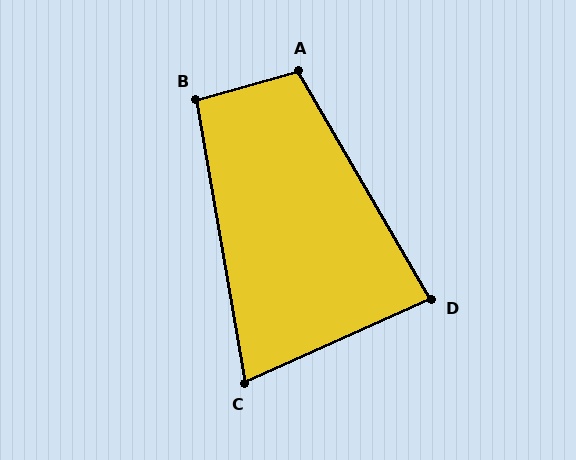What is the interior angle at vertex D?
Approximately 84 degrees (acute).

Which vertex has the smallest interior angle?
C, at approximately 76 degrees.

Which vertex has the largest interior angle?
A, at approximately 104 degrees.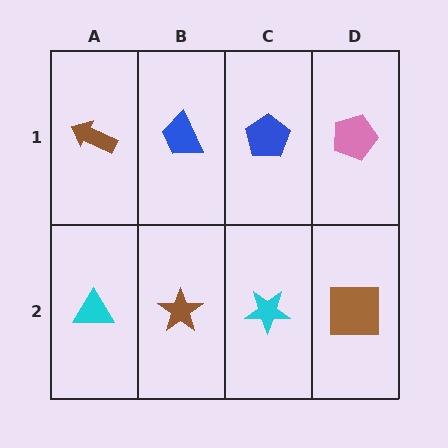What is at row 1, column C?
A blue pentagon.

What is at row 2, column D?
A brown square.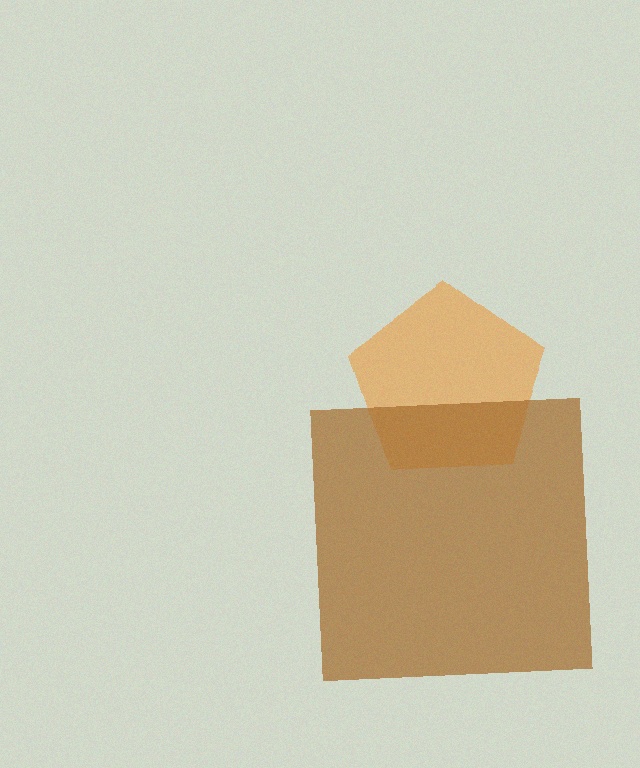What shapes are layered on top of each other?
The layered shapes are: an orange pentagon, a brown square.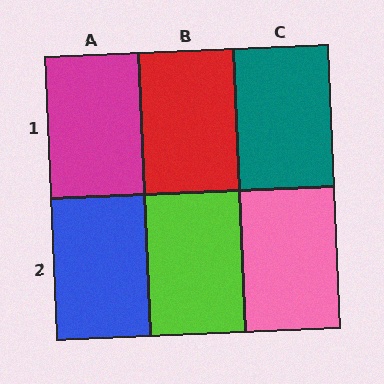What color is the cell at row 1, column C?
Teal.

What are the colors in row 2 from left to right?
Blue, lime, pink.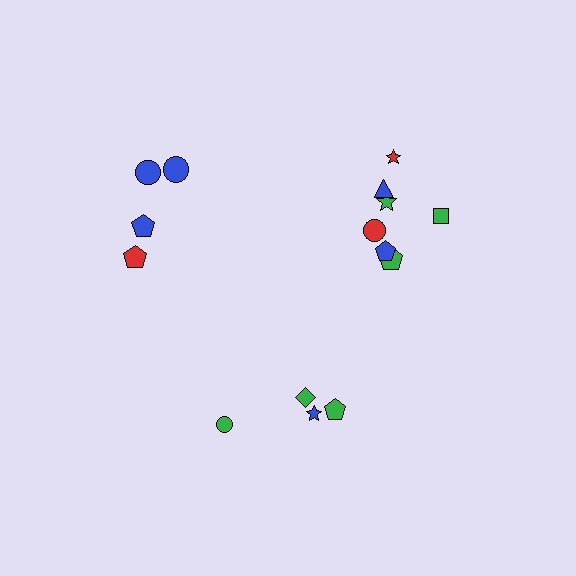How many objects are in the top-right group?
There are 7 objects.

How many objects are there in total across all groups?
There are 15 objects.